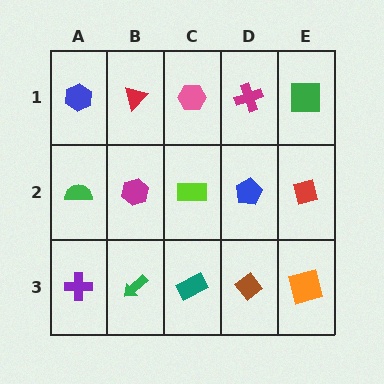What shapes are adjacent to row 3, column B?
A magenta hexagon (row 2, column B), a purple cross (row 3, column A), a teal rectangle (row 3, column C).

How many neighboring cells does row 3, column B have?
3.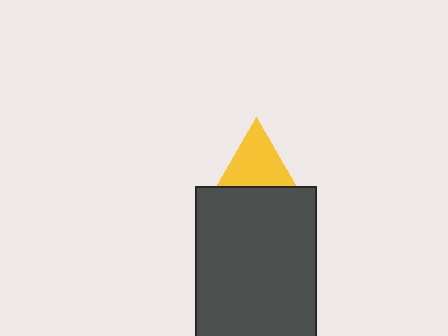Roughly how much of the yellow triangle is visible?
About half of it is visible (roughly 47%).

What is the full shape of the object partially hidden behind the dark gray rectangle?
The partially hidden object is a yellow triangle.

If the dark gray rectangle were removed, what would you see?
You would see the complete yellow triangle.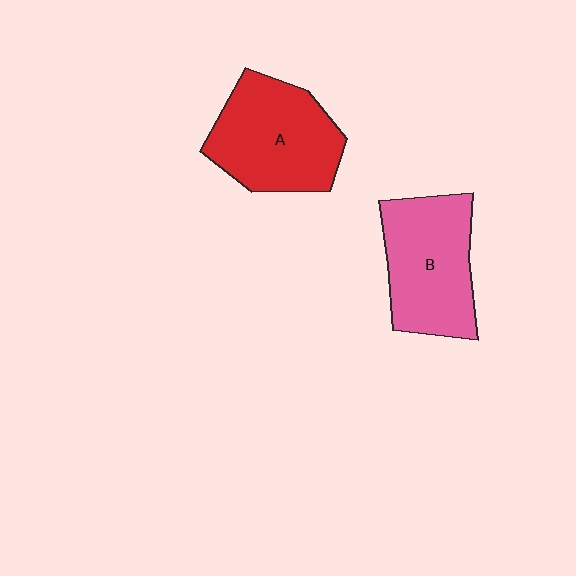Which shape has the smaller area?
Shape B (pink).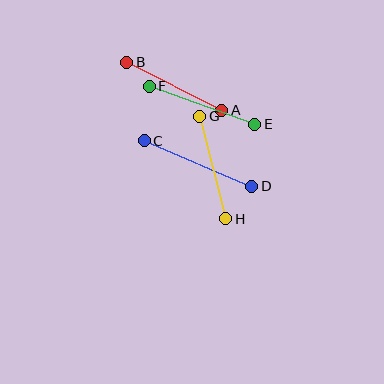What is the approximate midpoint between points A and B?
The midpoint is at approximately (174, 86) pixels.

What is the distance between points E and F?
The distance is approximately 112 pixels.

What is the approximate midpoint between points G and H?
The midpoint is at approximately (213, 168) pixels.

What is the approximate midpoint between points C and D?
The midpoint is at approximately (198, 164) pixels.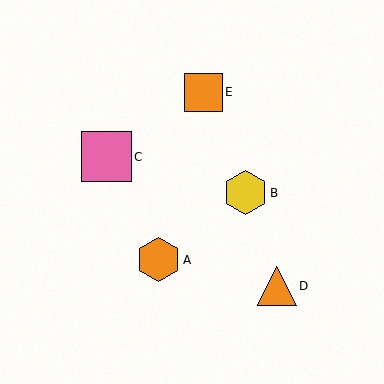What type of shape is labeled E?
Shape E is an orange square.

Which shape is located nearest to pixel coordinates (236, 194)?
The yellow hexagon (labeled B) at (246, 193) is nearest to that location.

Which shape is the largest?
The pink square (labeled C) is the largest.